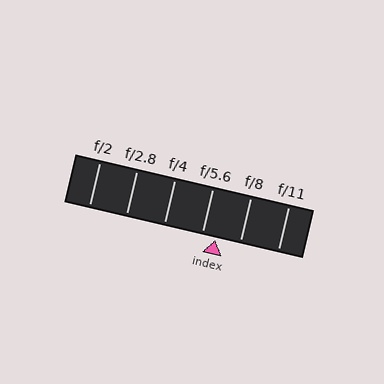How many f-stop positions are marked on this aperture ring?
There are 6 f-stop positions marked.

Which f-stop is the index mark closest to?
The index mark is closest to f/5.6.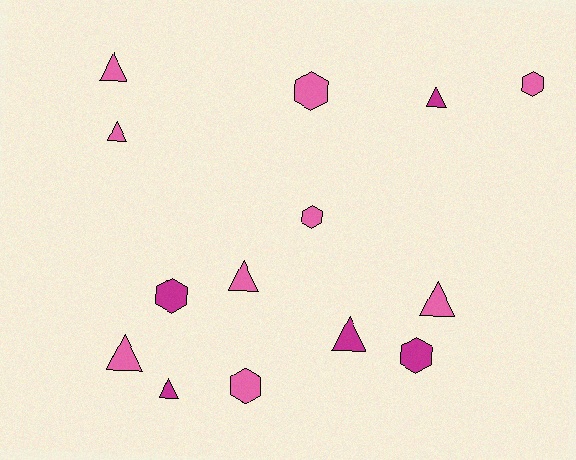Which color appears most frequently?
Pink, with 9 objects.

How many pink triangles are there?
There are 5 pink triangles.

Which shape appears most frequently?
Triangle, with 8 objects.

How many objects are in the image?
There are 14 objects.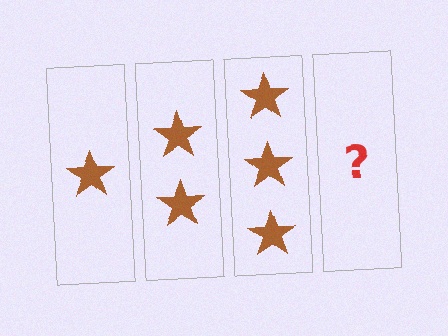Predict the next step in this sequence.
The next step is 4 stars.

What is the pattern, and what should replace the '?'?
The pattern is that each step adds one more star. The '?' should be 4 stars.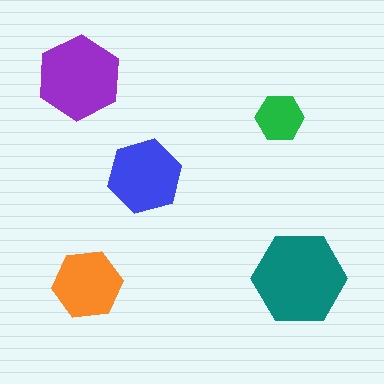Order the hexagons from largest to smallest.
the teal one, the purple one, the blue one, the orange one, the green one.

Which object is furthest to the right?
The teal hexagon is rightmost.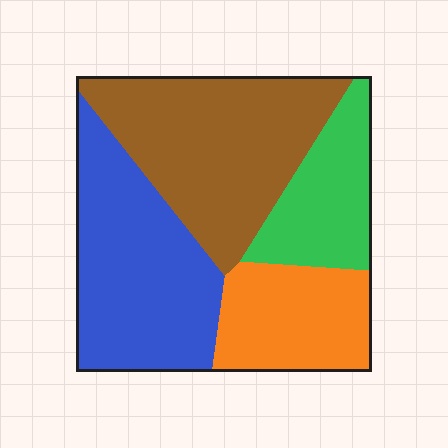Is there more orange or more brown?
Brown.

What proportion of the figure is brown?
Brown covers around 35% of the figure.